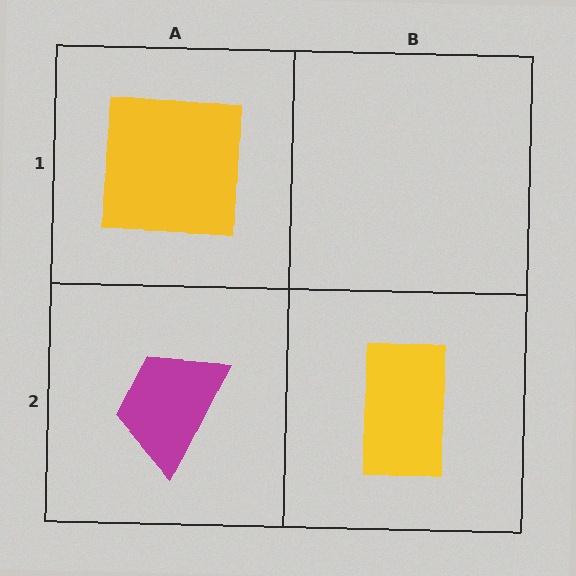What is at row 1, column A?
A yellow square.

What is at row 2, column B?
A yellow rectangle.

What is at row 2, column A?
A magenta trapezoid.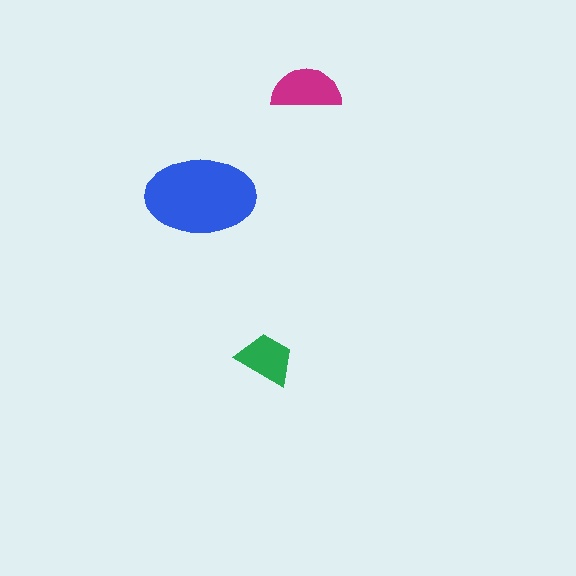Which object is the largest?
The blue ellipse.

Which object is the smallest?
The green trapezoid.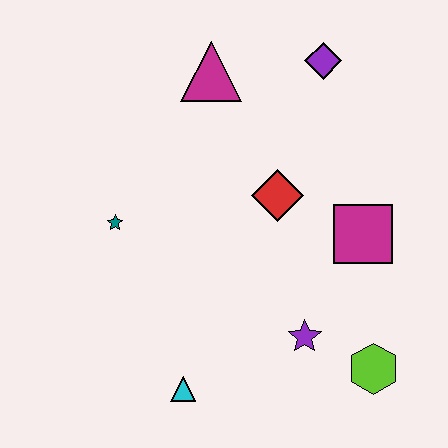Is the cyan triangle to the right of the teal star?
Yes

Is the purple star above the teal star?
No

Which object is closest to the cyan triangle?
The purple star is closest to the cyan triangle.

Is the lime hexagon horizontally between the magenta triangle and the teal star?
No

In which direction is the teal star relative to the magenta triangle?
The teal star is below the magenta triangle.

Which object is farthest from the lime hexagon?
The magenta triangle is farthest from the lime hexagon.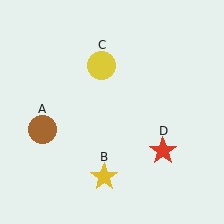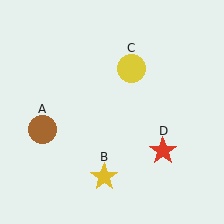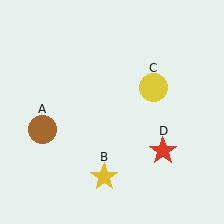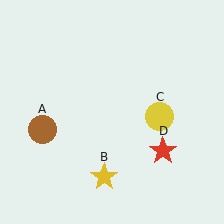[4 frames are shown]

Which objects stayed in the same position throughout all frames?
Brown circle (object A) and yellow star (object B) and red star (object D) remained stationary.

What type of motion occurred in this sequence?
The yellow circle (object C) rotated clockwise around the center of the scene.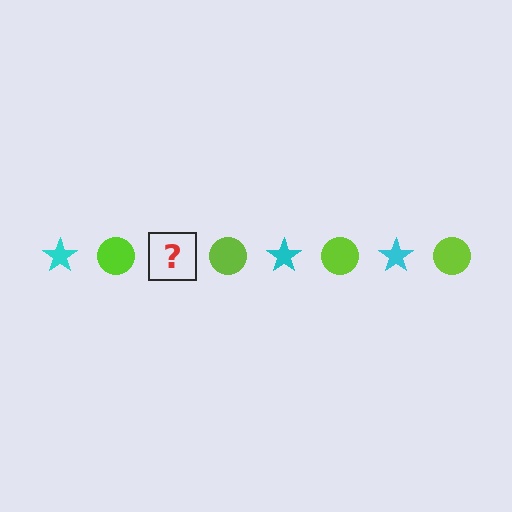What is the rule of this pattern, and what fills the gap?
The rule is that the pattern alternates between cyan star and lime circle. The gap should be filled with a cyan star.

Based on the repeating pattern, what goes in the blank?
The blank should be a cyan star.